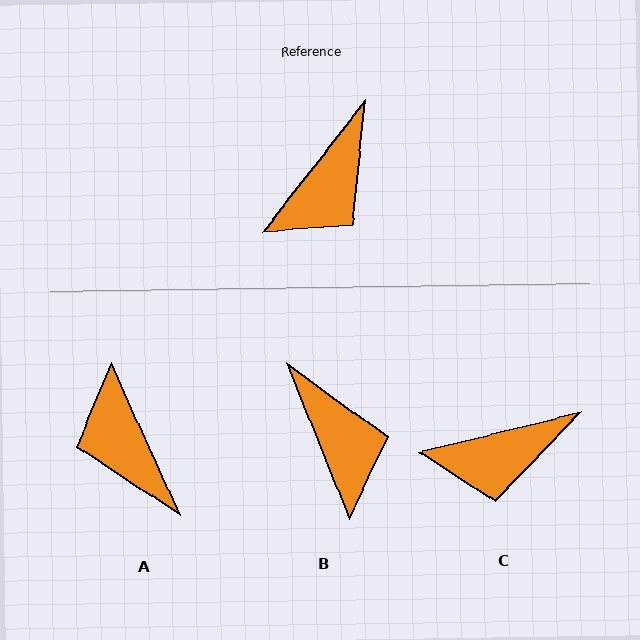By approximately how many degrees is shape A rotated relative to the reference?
Approximately 118 degrees clockwise.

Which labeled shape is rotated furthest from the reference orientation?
A, about 118 degrees away.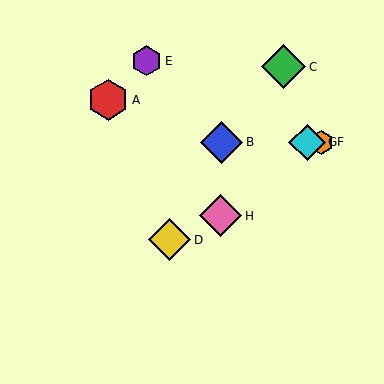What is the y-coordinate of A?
Object A is at y≈100.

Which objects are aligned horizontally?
Objects B, F, G are aligned horizontally.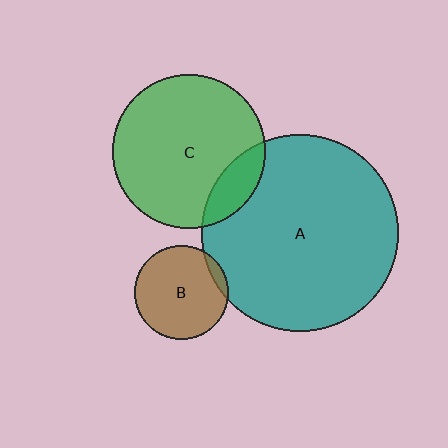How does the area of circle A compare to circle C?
Approximately 1.6 times.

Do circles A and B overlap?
Yes.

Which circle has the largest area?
Circle A (teal).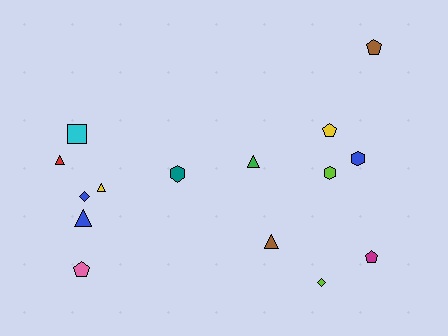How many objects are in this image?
There are 15 objects.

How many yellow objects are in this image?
There are 2 yellow objects.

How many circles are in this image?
There are no circles.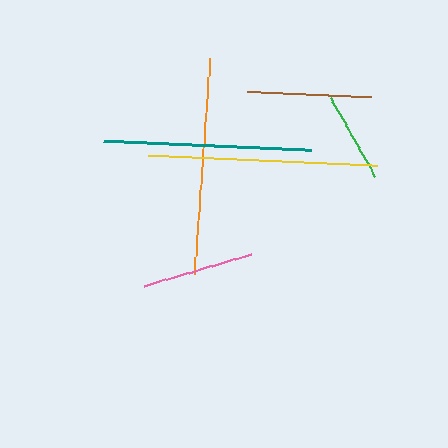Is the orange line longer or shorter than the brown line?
The orange line is longer than the brown line.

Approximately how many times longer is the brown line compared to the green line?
The brown line is approximately 1.4 times the length of the green line.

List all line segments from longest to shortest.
From longest to shortest: yellow, orange, teal, brown, pink, green.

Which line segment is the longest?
The yellow line is the longest at approximately 229 pixels.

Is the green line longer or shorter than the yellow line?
The yellow line is longer than the green line.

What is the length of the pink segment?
The pink segment is approximately 110 pixels long.